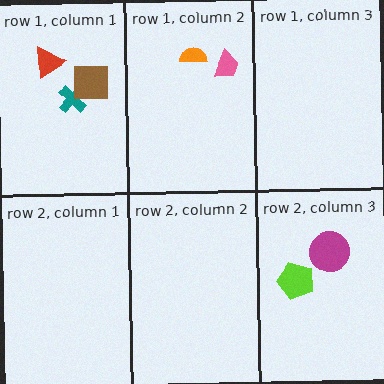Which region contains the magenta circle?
The row 2, column 3 region.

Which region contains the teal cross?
The row 1, column 1 region.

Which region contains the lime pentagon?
The row 2, column 3 region.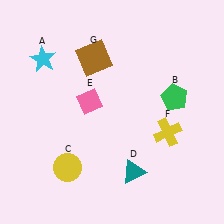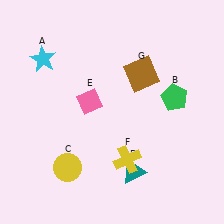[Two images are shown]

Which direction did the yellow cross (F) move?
The yellow cross (F) moved left.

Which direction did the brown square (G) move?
The brown square (G) moved right.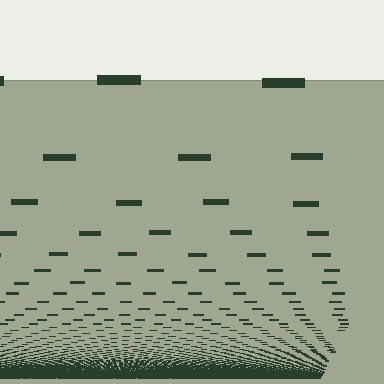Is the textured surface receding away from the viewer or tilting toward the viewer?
The surface appears to tilt toward the viewer. Texture elements get larger and sparser toward the top.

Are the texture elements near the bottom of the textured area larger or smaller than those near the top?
Smaller. The gradient is inverted — elements near the bottom are smaller and denser.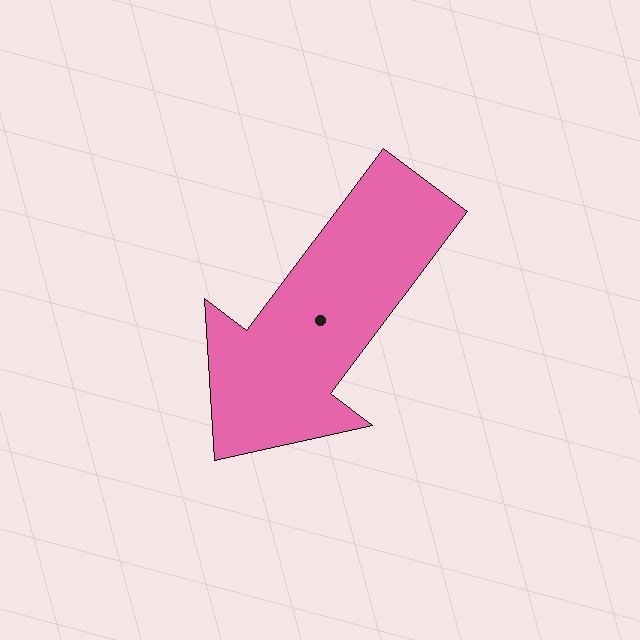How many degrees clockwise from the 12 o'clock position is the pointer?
Approximately 217 degrees.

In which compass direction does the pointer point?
Southwest.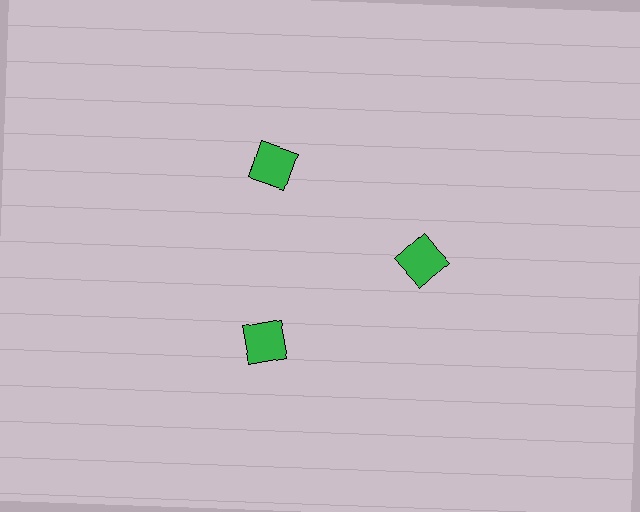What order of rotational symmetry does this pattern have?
This pattern has 3-fold rotational symmetry.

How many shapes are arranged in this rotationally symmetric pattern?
There are 3 shapes, arranged in 3 groups of 1.